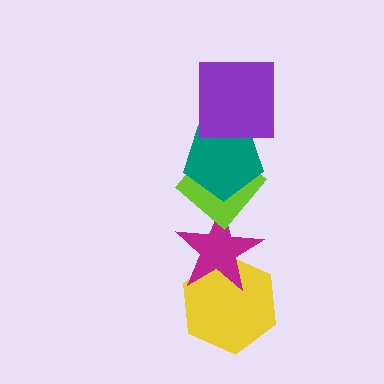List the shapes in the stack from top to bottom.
From top to bottom: the purple square, the teal pentagon, the lime diamond, the magenta star, the yellow hexagon.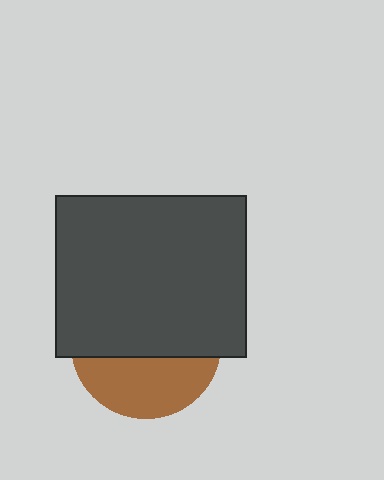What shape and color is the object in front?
The object in front is a dark gray rectangle.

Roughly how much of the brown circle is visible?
A small part of it is visible (roughly 39%).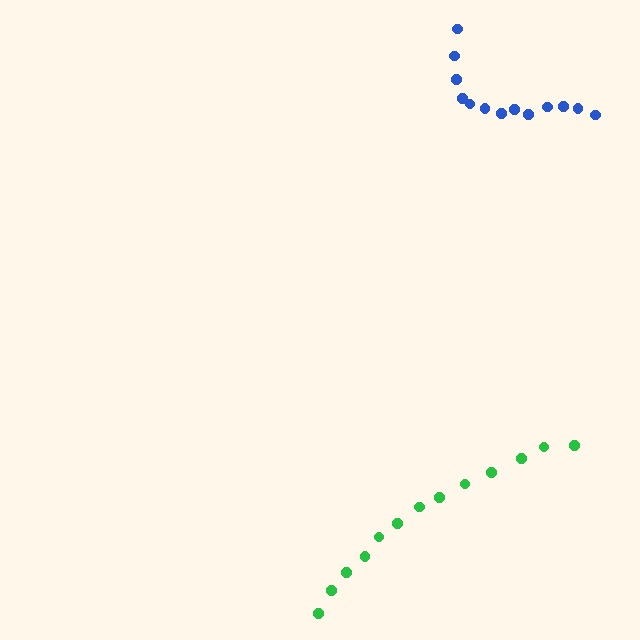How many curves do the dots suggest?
There are 2 distinct paths.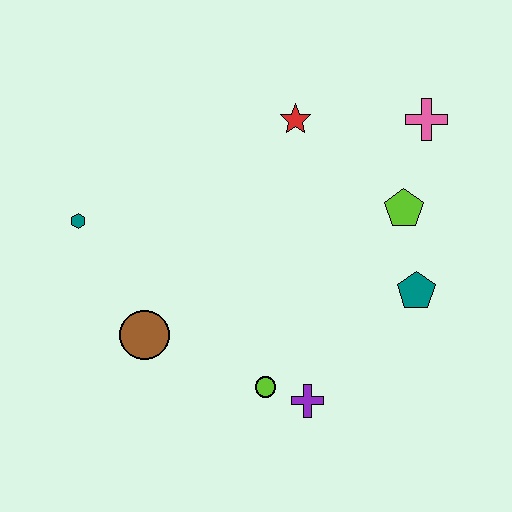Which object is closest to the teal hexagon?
The brown circle is closest to the teal hexagon.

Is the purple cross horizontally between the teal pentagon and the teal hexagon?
Yes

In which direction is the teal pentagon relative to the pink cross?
The teal pentagon is below the pink cross.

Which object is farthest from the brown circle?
The pink cross is farthest from the brown circle.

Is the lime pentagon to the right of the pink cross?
No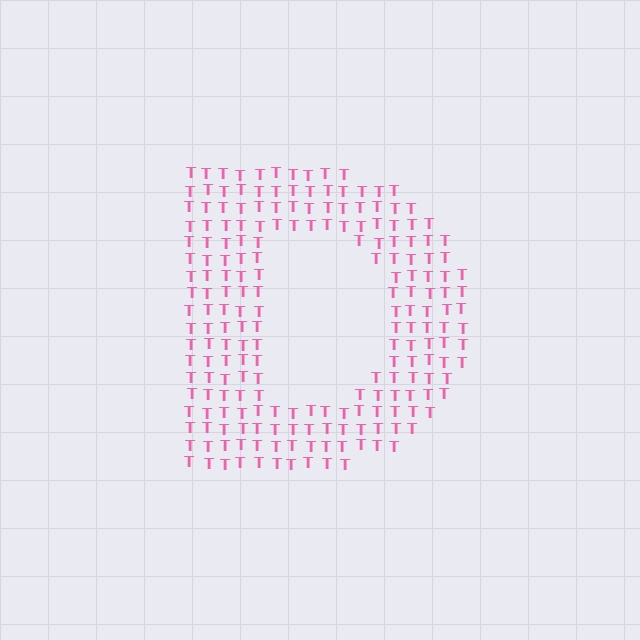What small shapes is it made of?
It is made of small letter T's.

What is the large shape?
The large shape is the letter D.